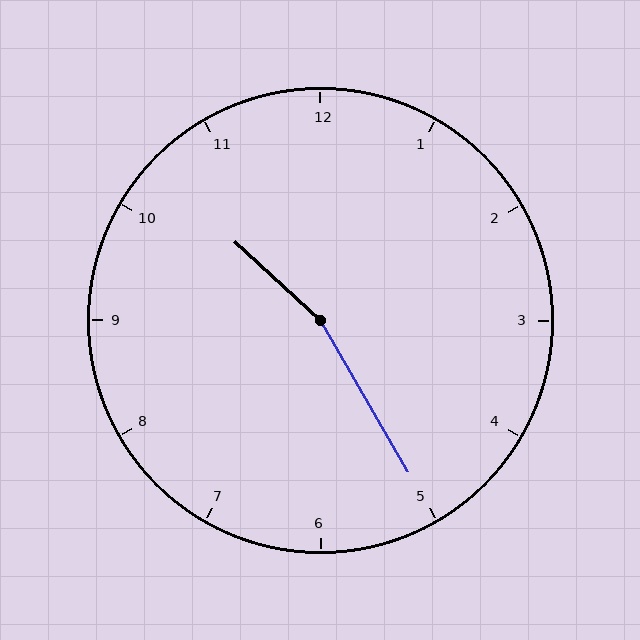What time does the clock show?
10:25.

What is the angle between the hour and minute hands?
Approximately 162 degrees.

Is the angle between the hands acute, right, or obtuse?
It is obtuse.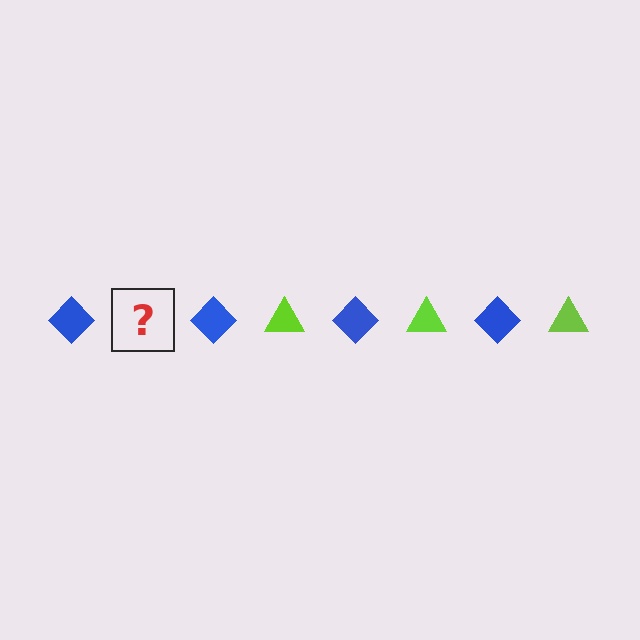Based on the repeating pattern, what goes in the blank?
The blank should be a lime triangle.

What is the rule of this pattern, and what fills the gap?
The rule is that the pattern alternates between blue diamond and lime triangle. The gap should be filled with a lime triangle.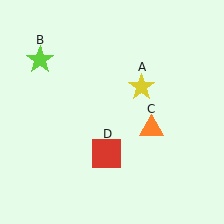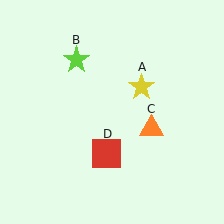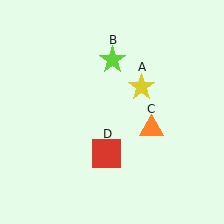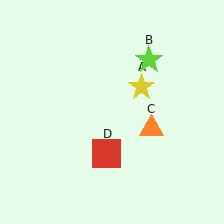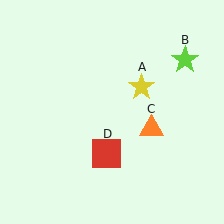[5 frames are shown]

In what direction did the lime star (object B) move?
The lime star (object B) moved right.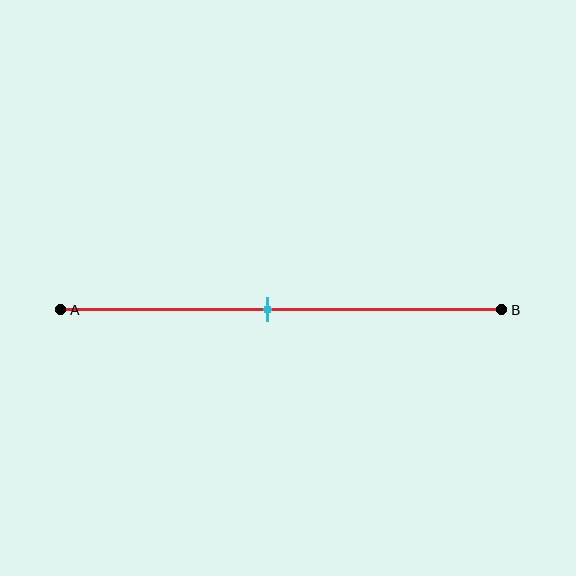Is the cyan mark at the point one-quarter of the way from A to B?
No, the mark is at about 45% from A, not at the 25% one-quarter point.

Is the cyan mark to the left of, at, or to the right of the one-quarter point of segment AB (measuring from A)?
The cyan mark is to the right of the one-quarter point of segment AB.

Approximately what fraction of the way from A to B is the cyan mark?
The cyan mark is approximately 45% of the way from A to B.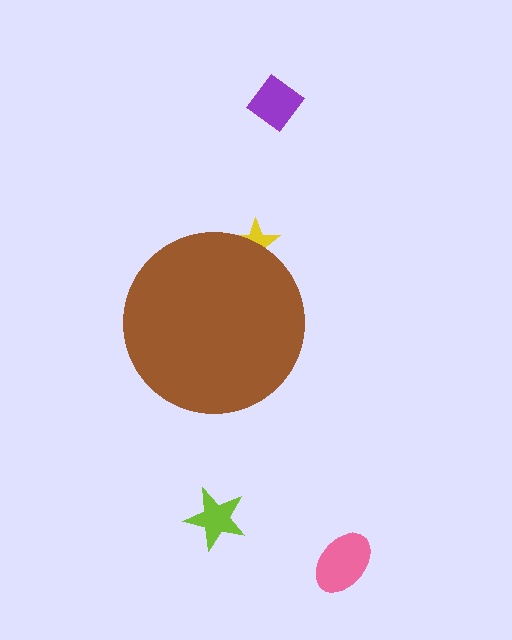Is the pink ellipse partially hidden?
No, the pink ellipse is fully visible.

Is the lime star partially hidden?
No, the lime star is fully visible.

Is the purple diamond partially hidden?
No, the purple diamond is fully visible.